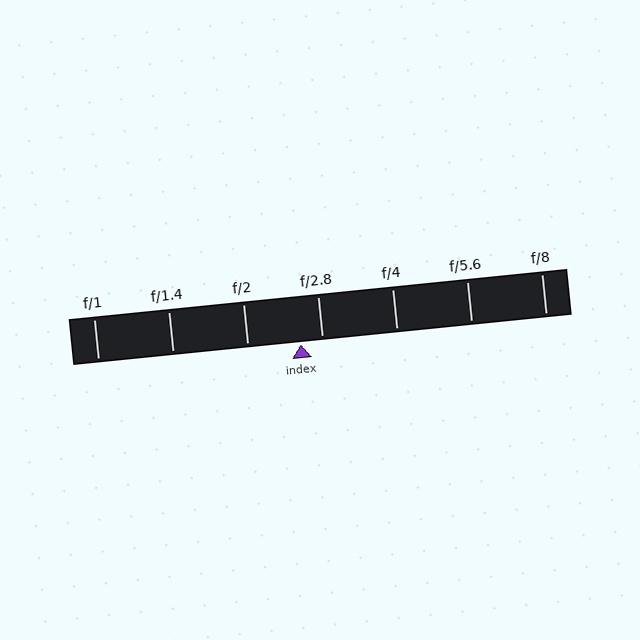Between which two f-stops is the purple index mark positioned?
The index mark is between f/2 and f/2.8.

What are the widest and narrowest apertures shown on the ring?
The widest aperture shown is f/1 and the narrowest is f/8.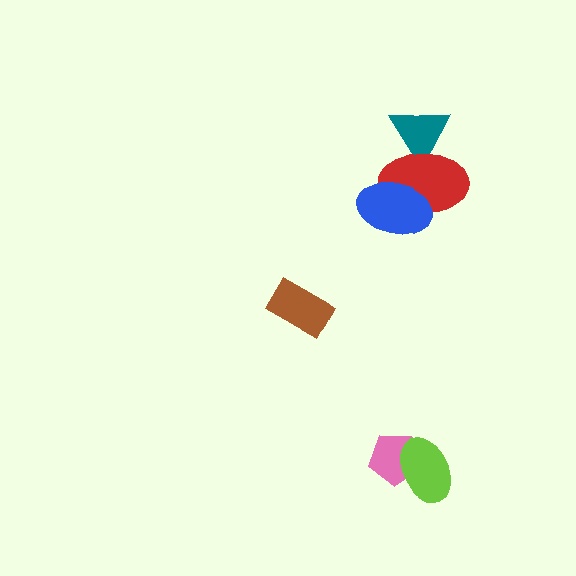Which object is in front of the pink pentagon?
The lime ellipse is in front of the pink pentagon.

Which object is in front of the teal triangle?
The red ellipse is in front of the teal triangle.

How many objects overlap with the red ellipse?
2 objects overlap with the red ellipse.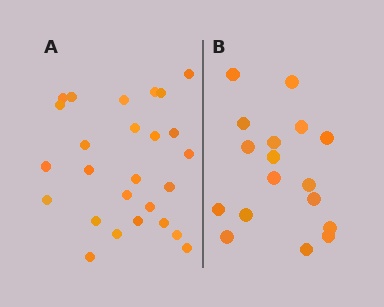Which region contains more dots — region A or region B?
Region A (the left region) has more dots.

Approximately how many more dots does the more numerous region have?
Region A has roughly 8 or so more dots than region B.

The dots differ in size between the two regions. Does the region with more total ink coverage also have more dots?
No. Region B has more total ink coverage because its dots are larger, but region A actually contains more individual dots. Total area can be misleading — the number of items is what matters here.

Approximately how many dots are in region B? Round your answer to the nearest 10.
About 20 dots. (The exact count is 17, which rounds to 20.)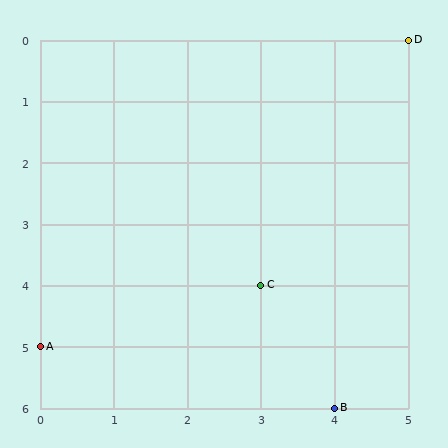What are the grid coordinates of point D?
Point D is at grid coordinates (5, 0).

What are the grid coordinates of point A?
Point A is at grid coordinates (0, 5).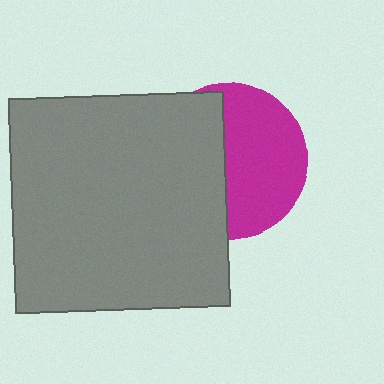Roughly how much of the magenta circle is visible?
About half of it is visible (roughly 53%).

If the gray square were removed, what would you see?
You would see the complete magenta circle.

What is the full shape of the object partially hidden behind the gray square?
The partially hidden object is a magenta circle.